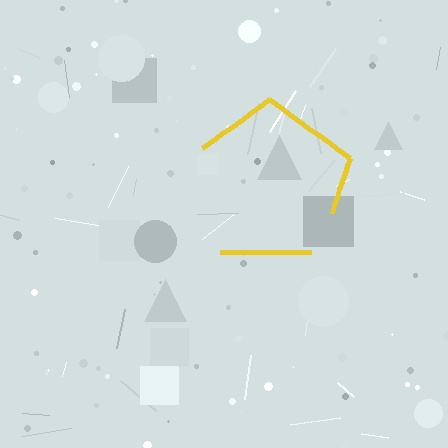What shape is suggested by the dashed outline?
The dashed outline suggests a pentagon.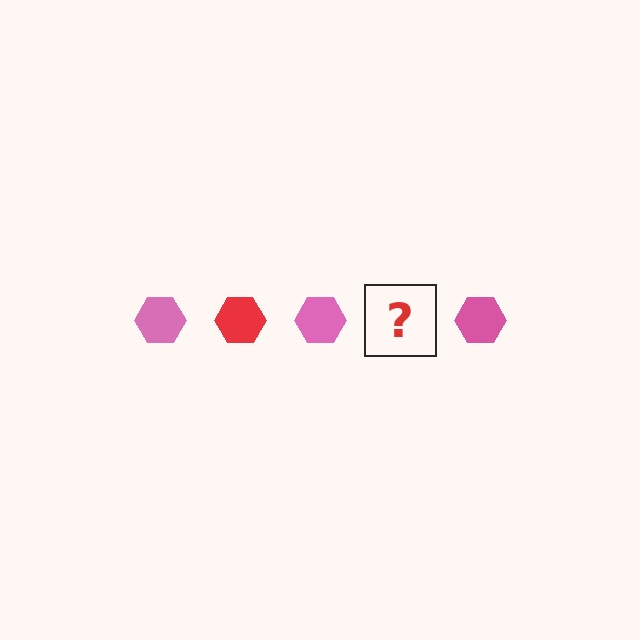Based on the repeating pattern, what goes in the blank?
The blank should be a red hexagon.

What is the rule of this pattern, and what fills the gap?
The rule is that the pattern cycles through pink, red hexagons. The gap should be filled with a red hexagon.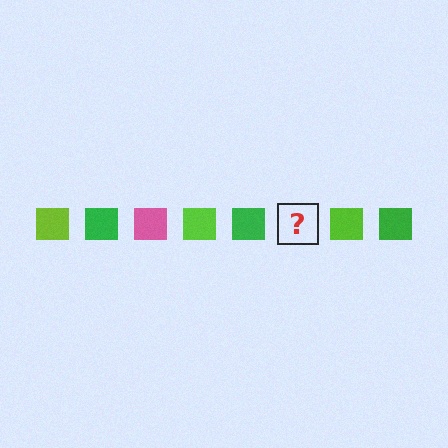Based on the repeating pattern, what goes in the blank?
The blank should be a pink square.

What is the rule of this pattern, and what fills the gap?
The rule is that the pattern cycles through lime, green, pink squares. The gap should be filled with a pink square.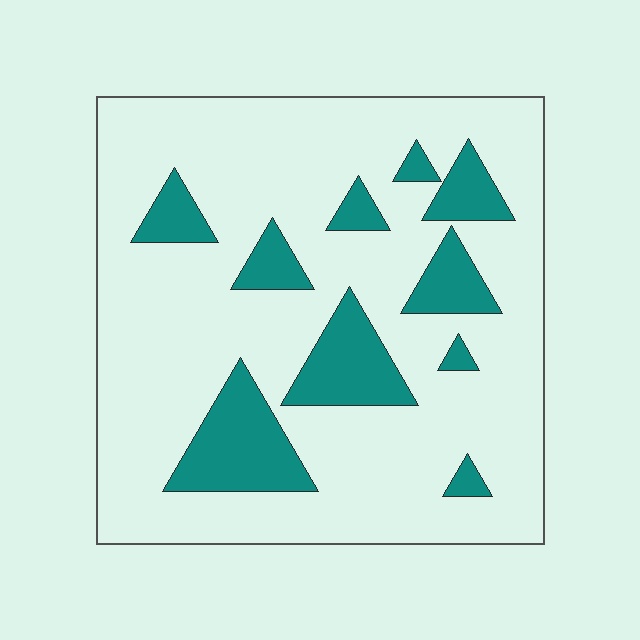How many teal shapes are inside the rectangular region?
10.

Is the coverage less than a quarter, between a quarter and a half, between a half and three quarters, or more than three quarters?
Less than a quarter.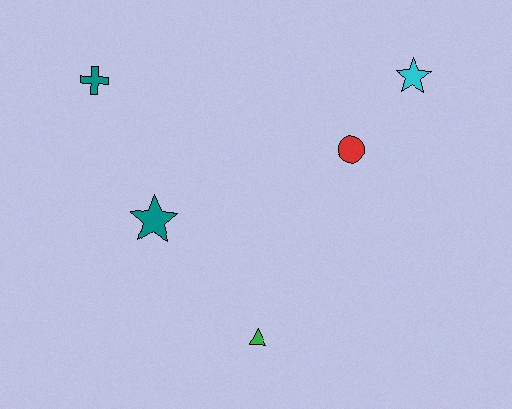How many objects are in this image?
There are 5 objects.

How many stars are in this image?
There are 2 stars.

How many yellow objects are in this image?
There are no yellow objects.